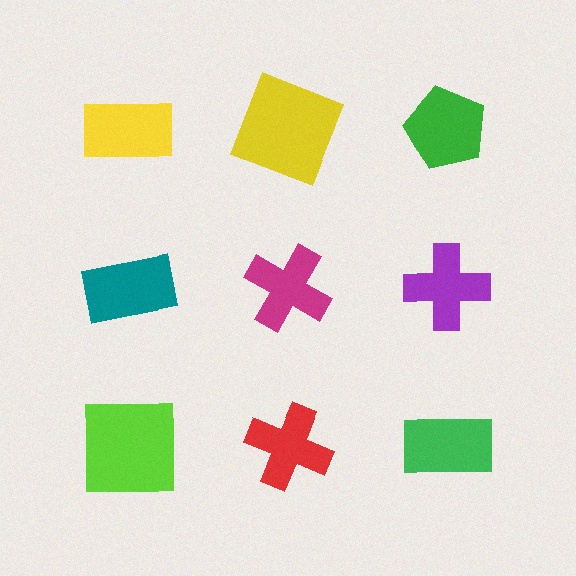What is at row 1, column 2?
A yellow square.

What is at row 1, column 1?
A yellow rectangle.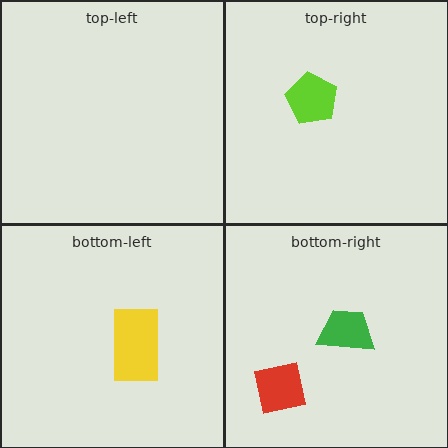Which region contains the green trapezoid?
The bottom-right region.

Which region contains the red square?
The bottom-right region.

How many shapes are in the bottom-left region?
1.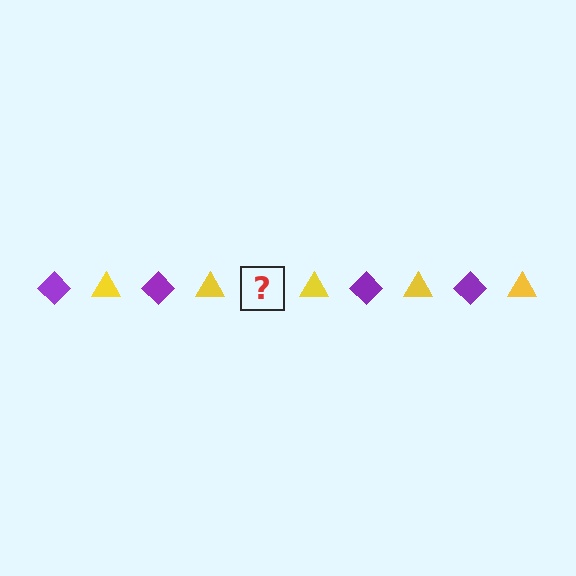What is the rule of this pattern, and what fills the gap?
The rule is that the pattern alternates between purple diamond and yellow triangle. The gap should be filled with a purple diamond.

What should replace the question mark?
The question mark should be replaced with a purple diamond.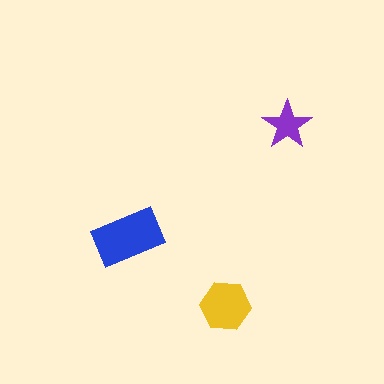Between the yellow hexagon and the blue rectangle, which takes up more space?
The blue rectangle.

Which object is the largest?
The blue rectangle.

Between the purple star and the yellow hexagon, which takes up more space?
The yellow hexagon.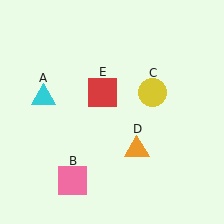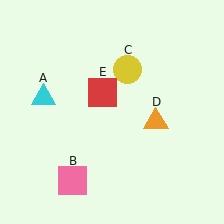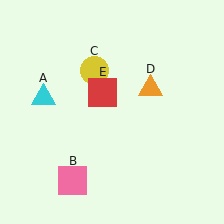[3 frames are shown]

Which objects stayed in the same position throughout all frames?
Cyan triangle (object A) and pink square (object B) and red square (object E) remained stationary.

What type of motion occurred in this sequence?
The yellow circle (object C), orange triangle (object D) rotated counterclockwise around the center of the scene.